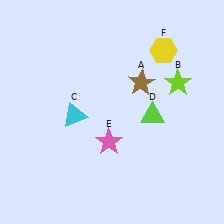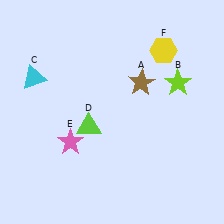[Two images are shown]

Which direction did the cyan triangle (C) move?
The cyan triangle (C) moved left.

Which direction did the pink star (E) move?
The pink star (E) moved left.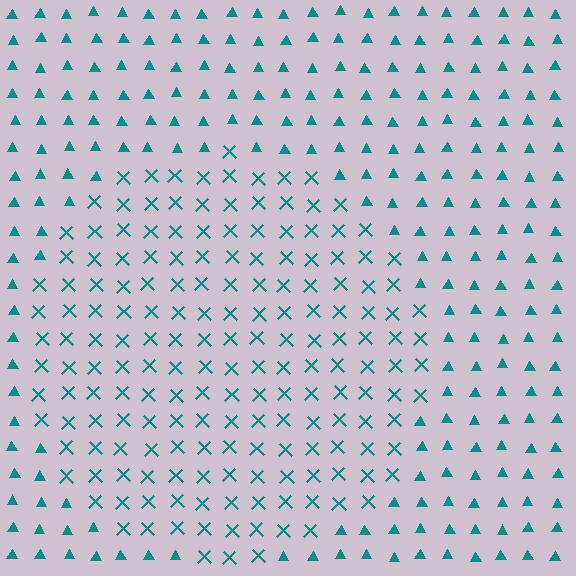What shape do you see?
I see a circle.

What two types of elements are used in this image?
The image uses X marks inside the circle region and triangles outside it.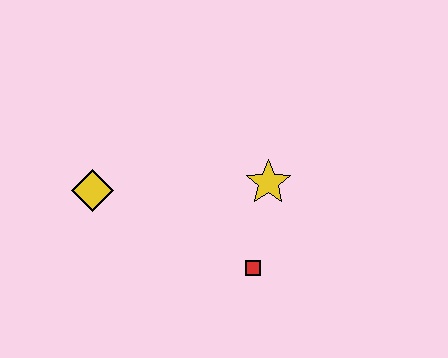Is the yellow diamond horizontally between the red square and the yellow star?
No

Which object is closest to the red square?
The yellow star is closest to the red square.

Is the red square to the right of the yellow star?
No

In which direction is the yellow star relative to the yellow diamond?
The yellow star is to the right of the yellow diamond.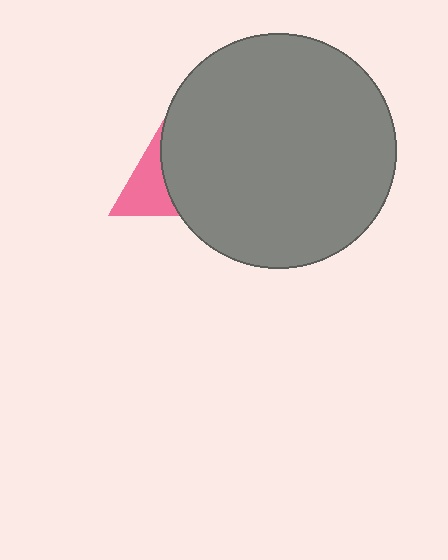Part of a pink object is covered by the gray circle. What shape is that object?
It is a triangle.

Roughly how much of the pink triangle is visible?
A small part of it is visible (roughly 36%).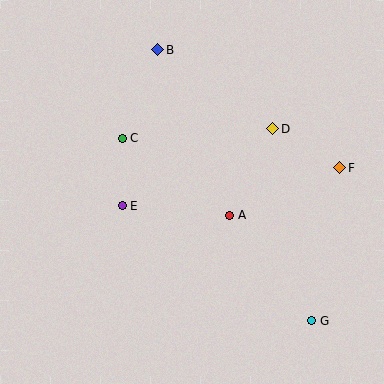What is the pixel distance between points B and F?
The distance between B and F is 217 pixels.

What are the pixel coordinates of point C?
Point C is at (122, 138).